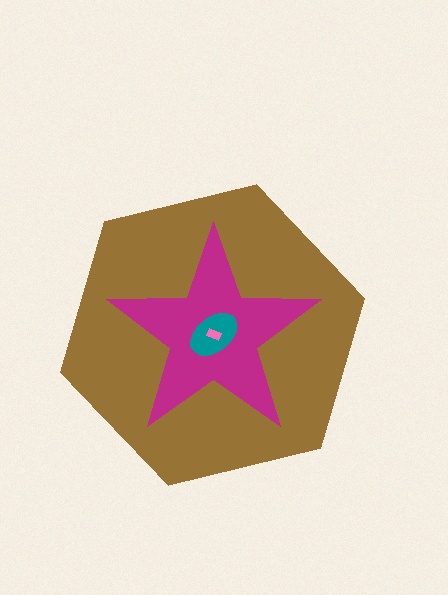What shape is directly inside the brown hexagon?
The magenta star.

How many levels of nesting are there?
4.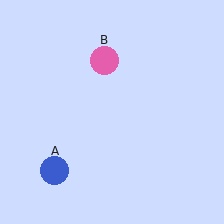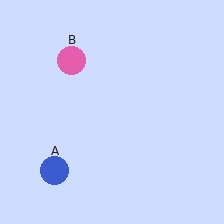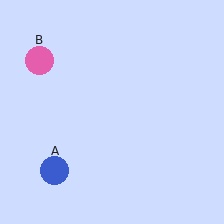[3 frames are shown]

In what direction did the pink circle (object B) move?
The pink circle (object B) moved left.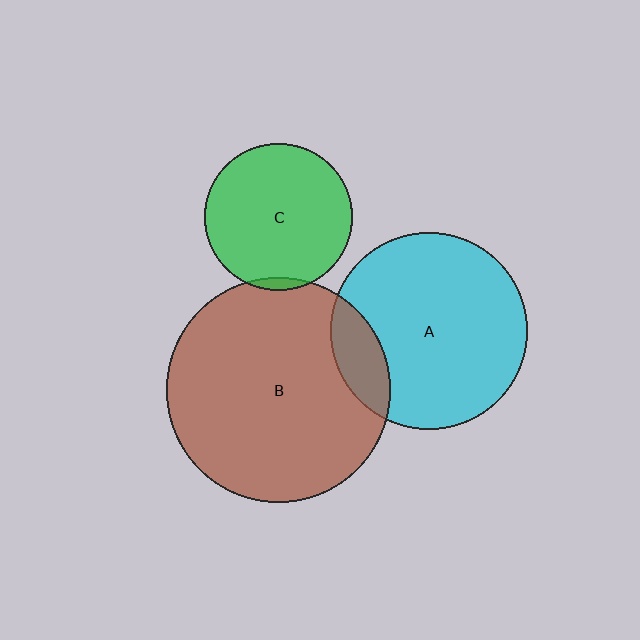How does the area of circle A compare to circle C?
Approximately 1.8 times.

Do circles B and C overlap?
Yes.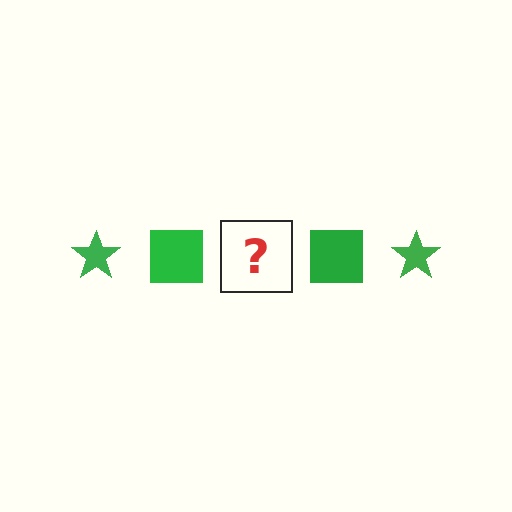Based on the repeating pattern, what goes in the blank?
The blank should be a green star.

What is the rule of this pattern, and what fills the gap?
The rule is that the pattern cycles through star, square shapes in green. The gap should be filled with a green star.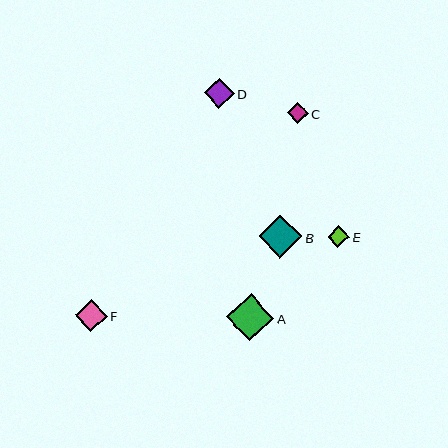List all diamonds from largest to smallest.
From largest to smallest: A, B, F, D, E, C.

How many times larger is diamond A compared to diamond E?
Diamond A is approximately 2.2 times the size of diamond E.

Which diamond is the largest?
Diamond A is the largest with a size of approximately 47 pixels.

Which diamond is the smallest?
Diamond C is the smallest with a size of approximately 21 pixels.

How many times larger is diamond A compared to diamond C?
Diamond A is approximately 2.2 times the size of diamond C.